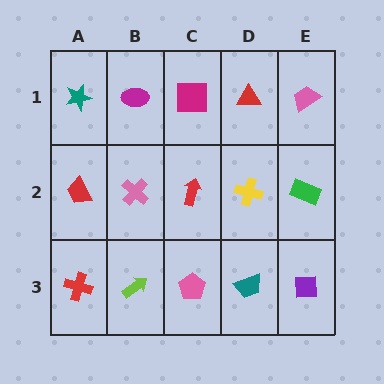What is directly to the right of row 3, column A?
A lime arrow.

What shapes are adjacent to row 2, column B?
A magenta ellipse (row 1, column B), a lime arrow (row 3, column B), a red trapezoid (row 2, column A), a red arrow (row 2, column C).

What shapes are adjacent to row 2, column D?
A red triangle (row 1, column D), a teal trapezoid (row 3, column D), a red arrow (row 2, column C), a green rectangle (row 2, column E).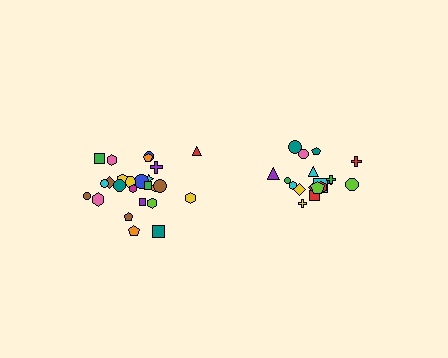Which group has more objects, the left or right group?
The left group.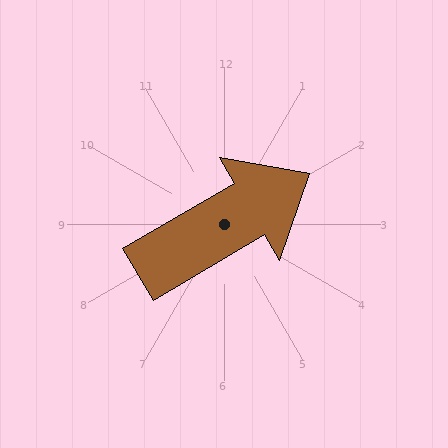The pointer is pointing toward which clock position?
Roughly 2 o'clock.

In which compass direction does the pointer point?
Northeast.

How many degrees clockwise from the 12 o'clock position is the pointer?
Approximately 60 degrees.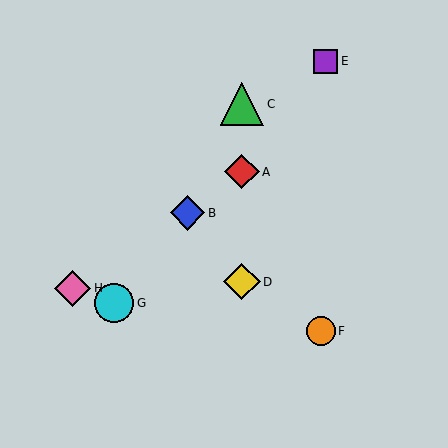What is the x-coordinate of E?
Object E is at x≈326.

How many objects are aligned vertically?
3 objects (A, C, D) are aligned vertically.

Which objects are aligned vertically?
Objects A, C, D are aligned vertically.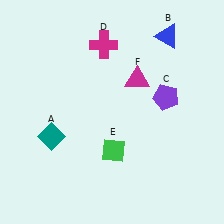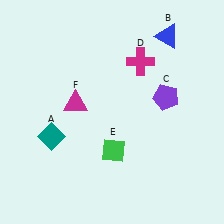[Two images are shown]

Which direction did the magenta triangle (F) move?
The magenta triangle (F) moved left.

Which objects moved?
The objects that moved are: the magenta cross (D), the magenta triangle (F).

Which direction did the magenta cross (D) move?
The magenta cross (D) moved right.